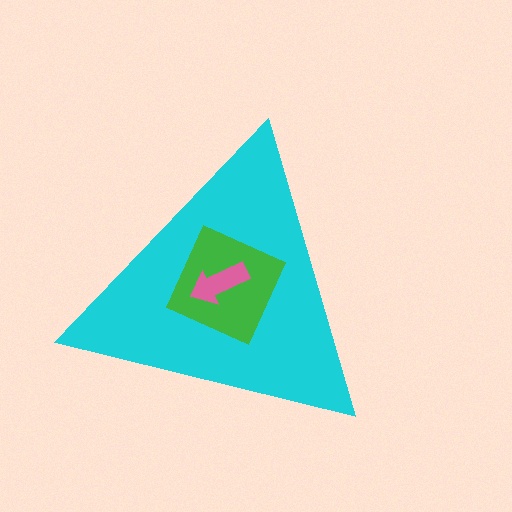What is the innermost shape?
The pink arrow.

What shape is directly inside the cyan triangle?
The green diamond.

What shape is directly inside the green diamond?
The pink arrow.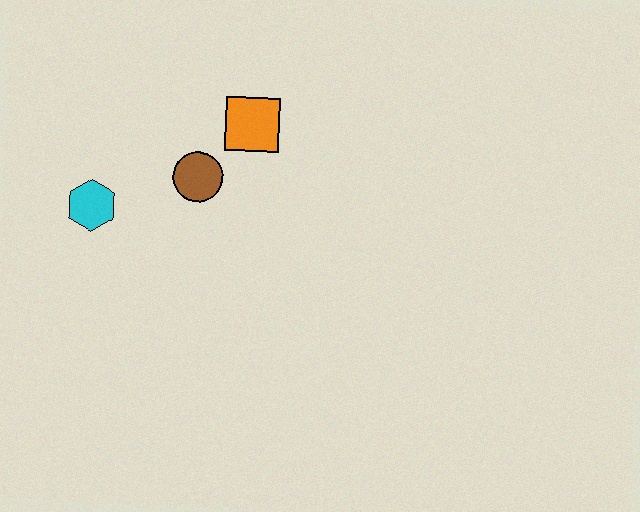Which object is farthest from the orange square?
The cyan hexagon is farthest from the orange square.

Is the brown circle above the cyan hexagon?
Yes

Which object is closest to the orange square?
The brown circle is closest to the orange square.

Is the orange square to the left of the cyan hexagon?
No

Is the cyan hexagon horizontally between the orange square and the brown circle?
No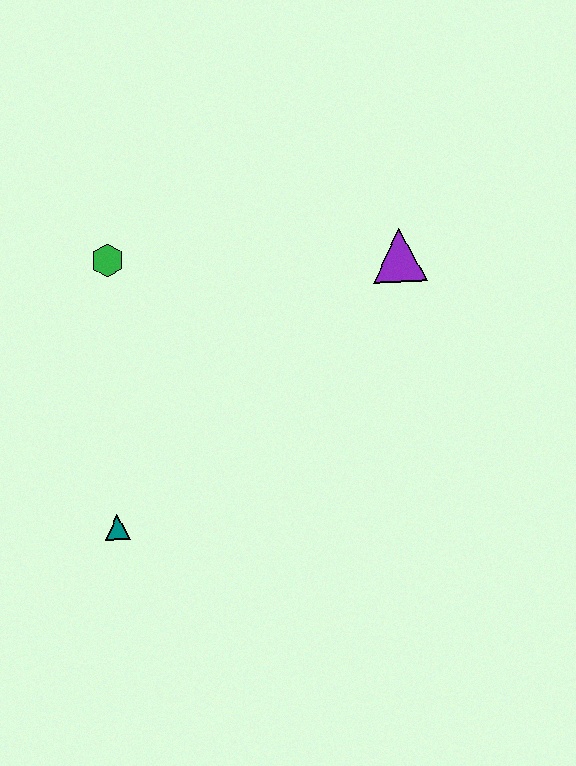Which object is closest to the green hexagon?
The teal triangle is closest to the green hexagon.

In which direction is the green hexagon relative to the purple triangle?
The green hexagon is to the left of the purple triangle.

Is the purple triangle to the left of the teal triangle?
No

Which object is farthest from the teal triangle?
The purple triangle is farthest from the teal triangle.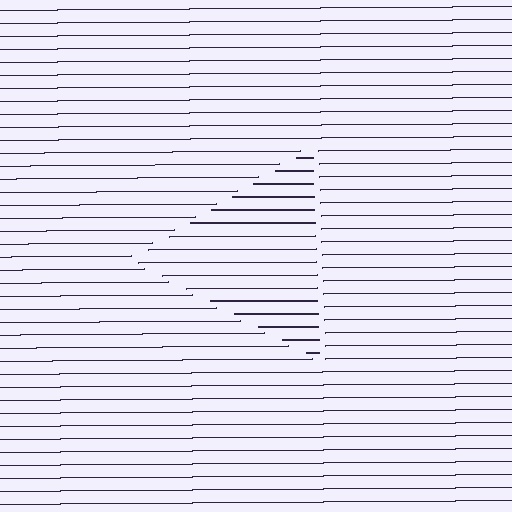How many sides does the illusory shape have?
3 sides — the line-ends trace a triangle.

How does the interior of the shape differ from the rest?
The interior of the shape contains the same grating, shifted by half a period — the contour is defined by the phase discontinuity where line-ends from the inner and outer gratings abut.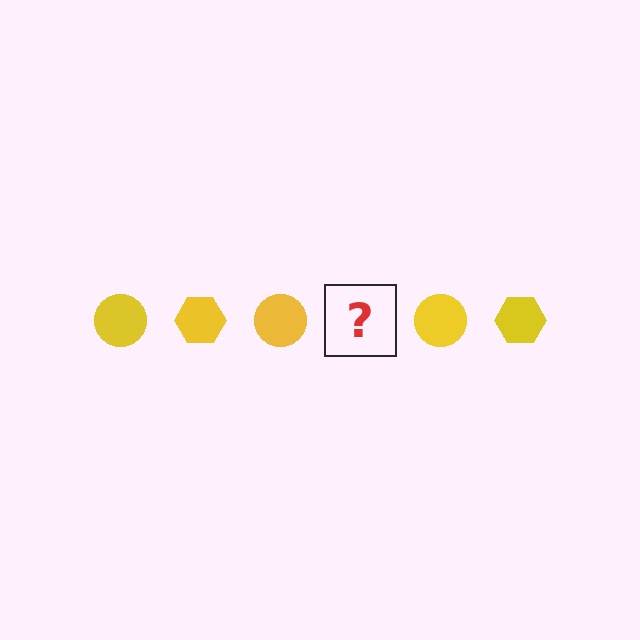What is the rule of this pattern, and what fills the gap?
The rule is that the pattern cycles through circle, hexagon shapes in yellow. The gap should be filled with a yellow hexagon.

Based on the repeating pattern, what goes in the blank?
The blank should be a yellow hexagon.